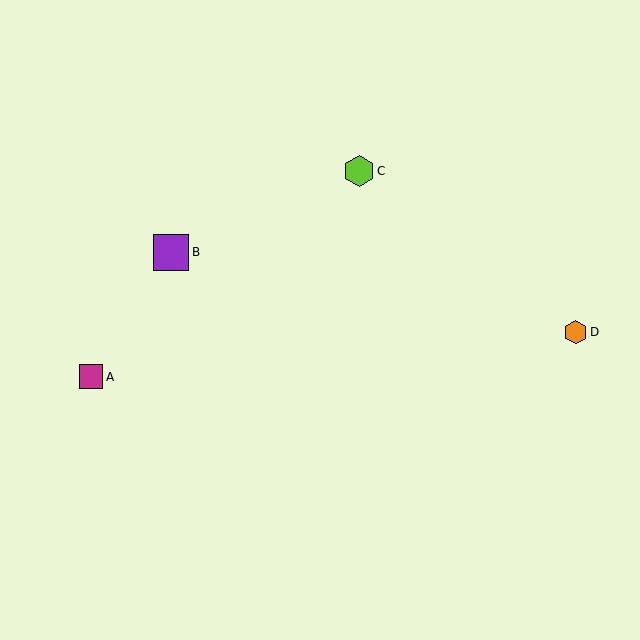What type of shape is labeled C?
Shape C is a lime hexagon.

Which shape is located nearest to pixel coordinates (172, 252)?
The purple square (labeled B) at (171, 253) is nearest to that location.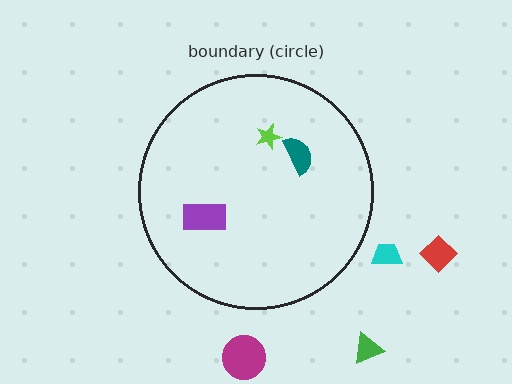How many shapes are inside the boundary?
3 inside, 4 outside.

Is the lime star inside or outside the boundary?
Inside.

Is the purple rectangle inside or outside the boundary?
Inside.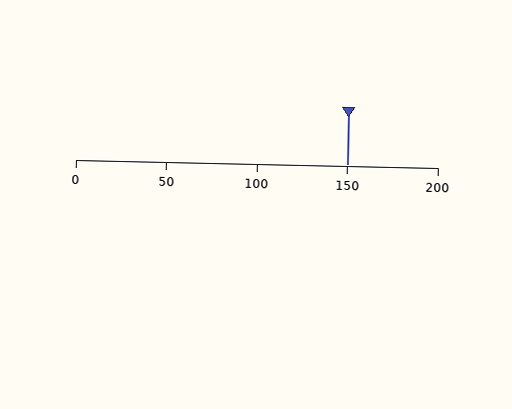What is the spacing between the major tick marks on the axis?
The major ticks are spaced 50 apart.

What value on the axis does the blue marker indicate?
The marker indicates approximately 150.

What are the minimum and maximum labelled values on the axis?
The axis runs from 0 to 200.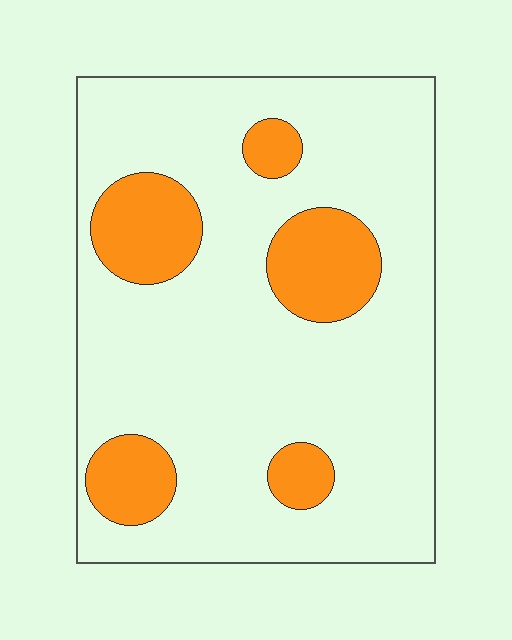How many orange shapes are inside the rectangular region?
5.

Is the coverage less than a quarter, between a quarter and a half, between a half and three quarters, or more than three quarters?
Less than a quarter.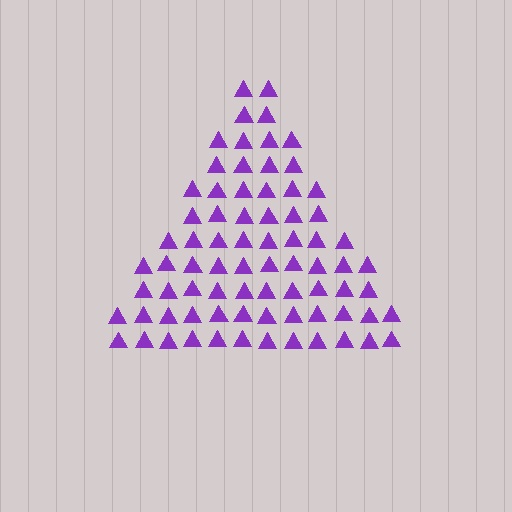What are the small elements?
The small elements are triangles.